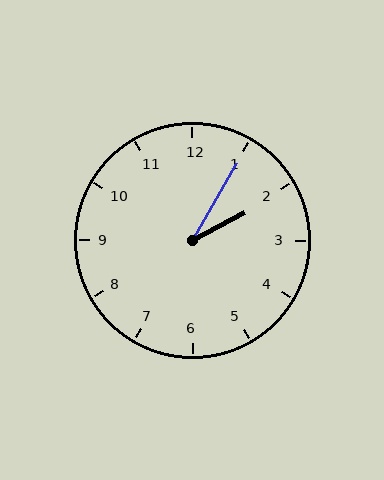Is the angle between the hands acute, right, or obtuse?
It is acute.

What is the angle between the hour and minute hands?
Approximately 32 degrees.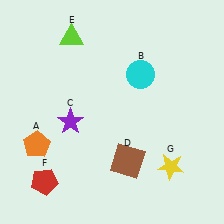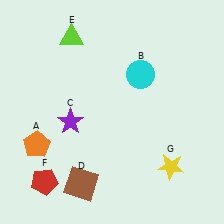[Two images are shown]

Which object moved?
The brown square (D) moved left.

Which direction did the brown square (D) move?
The brown square (D) moved left.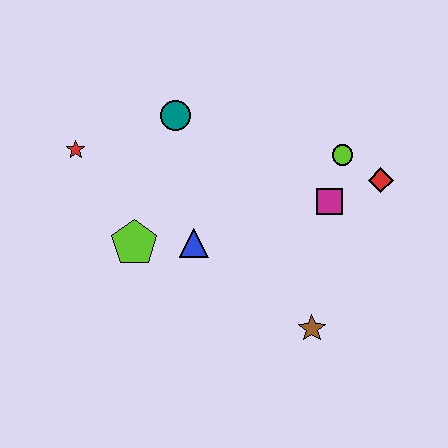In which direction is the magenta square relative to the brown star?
The magenta square is above the brown star.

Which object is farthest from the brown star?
The red star is farthest from the brown star.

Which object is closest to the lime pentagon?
The blue triangle is closest to the lime pentagon.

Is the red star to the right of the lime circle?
No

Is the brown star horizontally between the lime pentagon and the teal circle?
No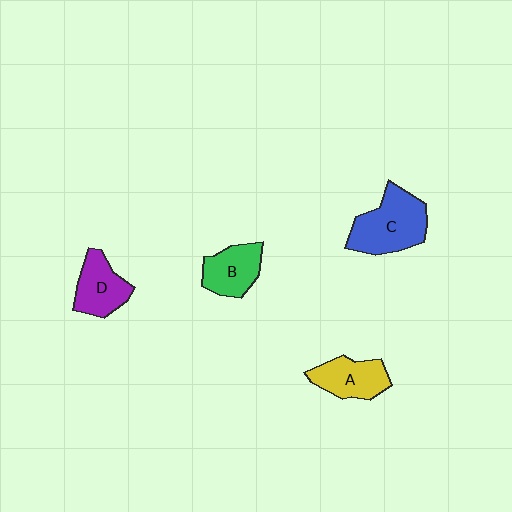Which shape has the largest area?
Shape C (blue).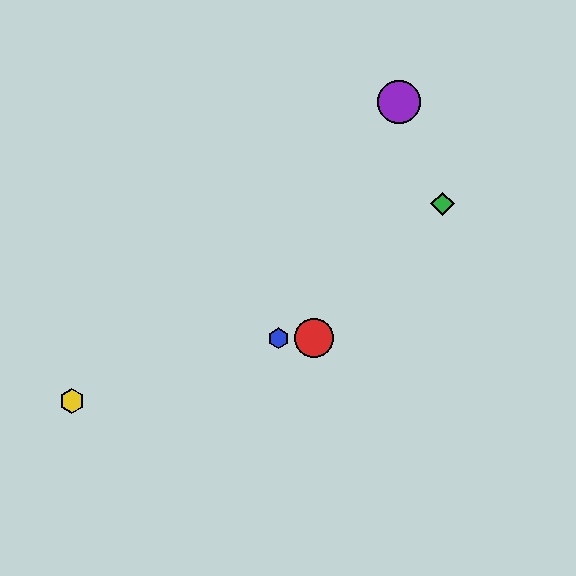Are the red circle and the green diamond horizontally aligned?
No, the red circle is at y≈338 and the green diamond is at y≈204.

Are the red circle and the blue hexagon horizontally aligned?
Yes, both are at y≈338.